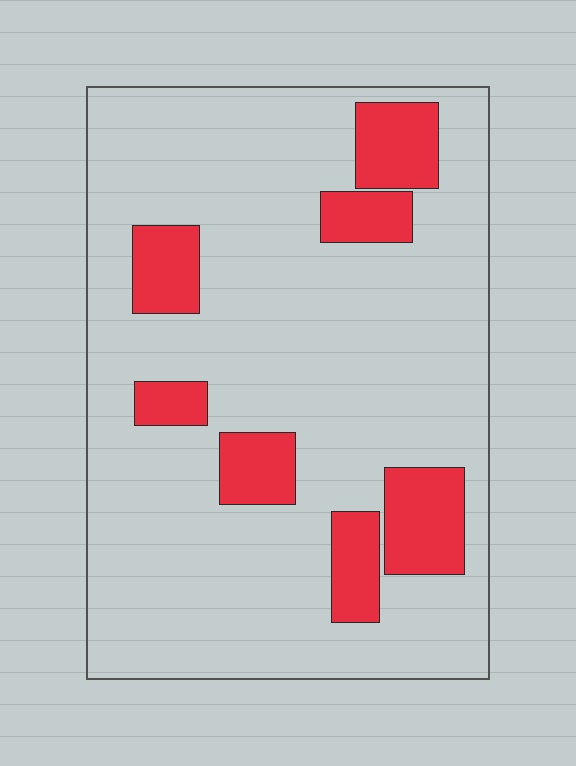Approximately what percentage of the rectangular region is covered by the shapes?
Approximately 15%.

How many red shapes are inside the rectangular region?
7.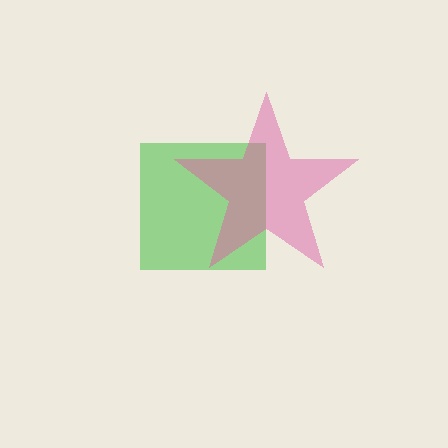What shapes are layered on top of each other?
The layered shapes are: a green square, a pink star.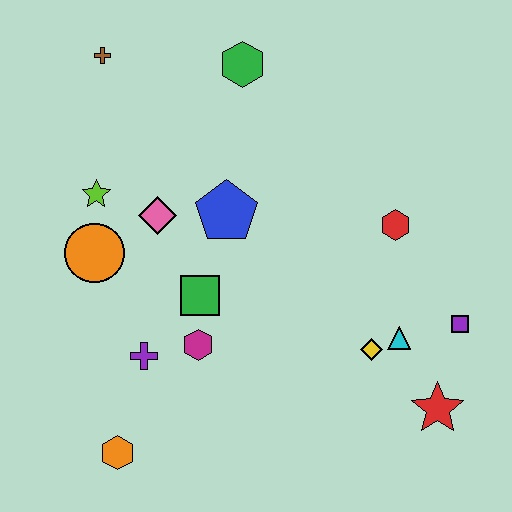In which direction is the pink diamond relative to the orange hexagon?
The pink diamond is above the orange hexagon.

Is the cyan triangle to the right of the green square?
Yes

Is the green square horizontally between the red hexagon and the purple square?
No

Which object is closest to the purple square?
The cyan triangle is closest to the purple square.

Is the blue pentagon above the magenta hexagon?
Yes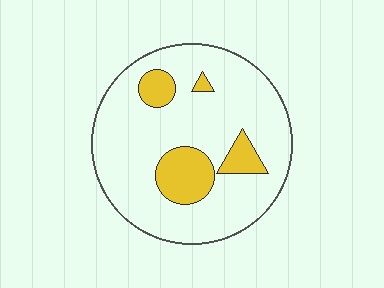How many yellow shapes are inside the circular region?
4.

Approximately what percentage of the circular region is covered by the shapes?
Approximately 15%.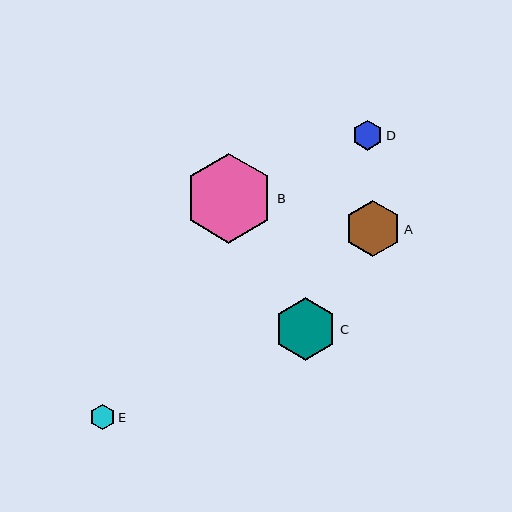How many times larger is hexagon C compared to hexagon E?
Hexagon C is approximately 2.5 times the size of hexagon E.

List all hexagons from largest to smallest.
From largest to smallest: B, C, A, D, E.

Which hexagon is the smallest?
Hexagon E is the smallest with a size of approximately 25 pixels.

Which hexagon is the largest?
Hexagon B is the largest with a size of approximately 90 pixels.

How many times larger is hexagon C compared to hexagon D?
Hexagon C is approximately 2.1 times the size of hexagon D.